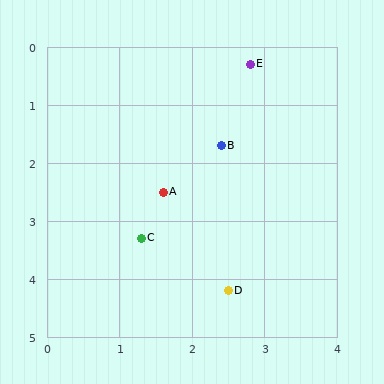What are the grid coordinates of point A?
Point A is at approximately (1.6, 2.5).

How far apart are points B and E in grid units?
Points B and E are about 1.5 grid units apart.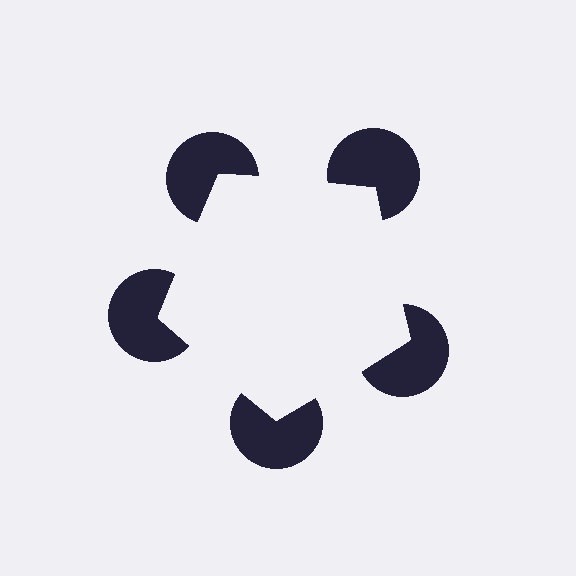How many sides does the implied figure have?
5 sides.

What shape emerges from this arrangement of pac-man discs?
An illusory pentagon — its edges are inferred from the aligned wedge cuts in the pac-man discs, not physically drawn.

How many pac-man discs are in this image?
There are 5 — one at each vertex of the illusory pentagon.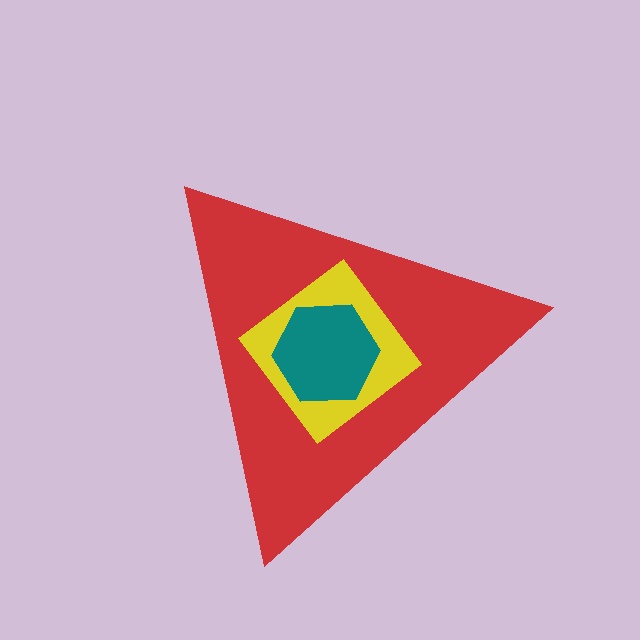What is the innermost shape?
The teal hexagon.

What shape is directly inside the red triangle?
The yellow diamond.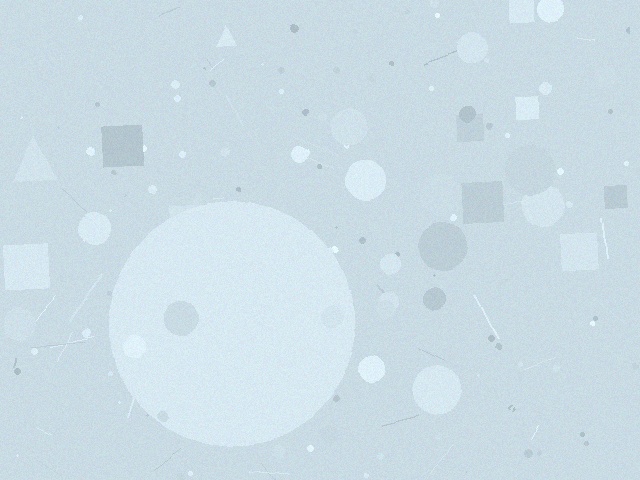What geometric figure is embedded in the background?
A circle is embedded in the background.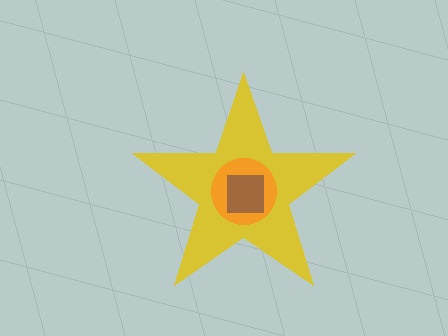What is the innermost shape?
The brown square.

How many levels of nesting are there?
3.